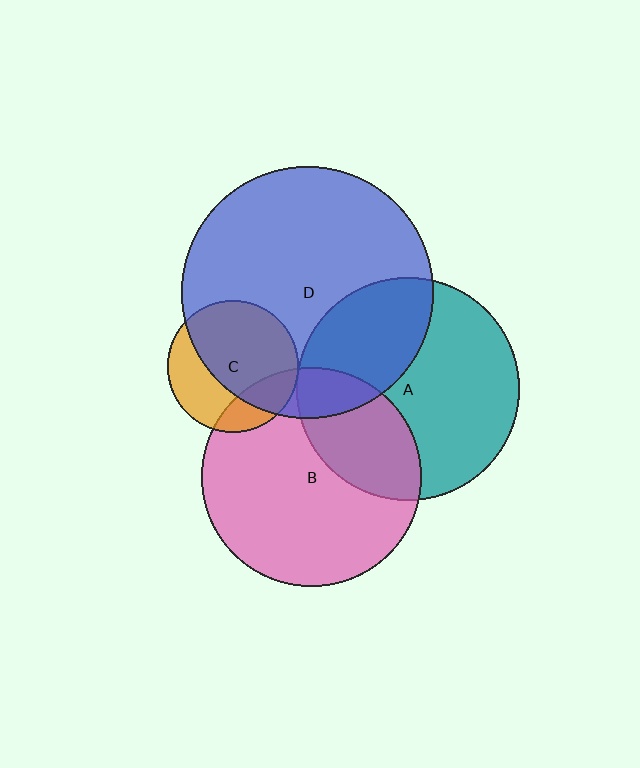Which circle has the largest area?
Circle D (blue).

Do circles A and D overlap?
Yes.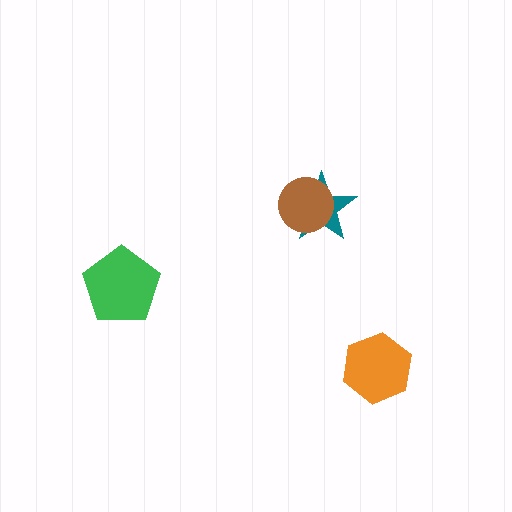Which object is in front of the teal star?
The brown circle is in front of the teal star.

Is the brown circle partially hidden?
No, no other shape covers it.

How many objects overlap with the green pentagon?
0 objects overlap with the green pentagon.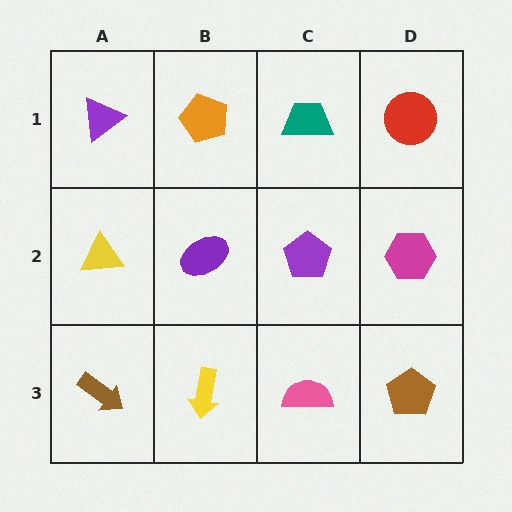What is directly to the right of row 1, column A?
An orange pentagon.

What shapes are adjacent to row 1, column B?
A purple ellipse (row 2, column B), a purple triangle (row 1, column A), a teal trapezoid (row 1, column C).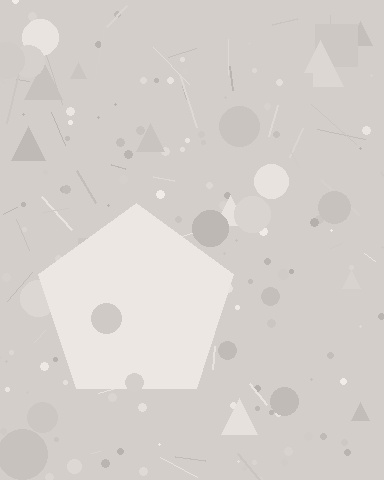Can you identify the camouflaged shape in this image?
The camouflaged shape is a pentagon.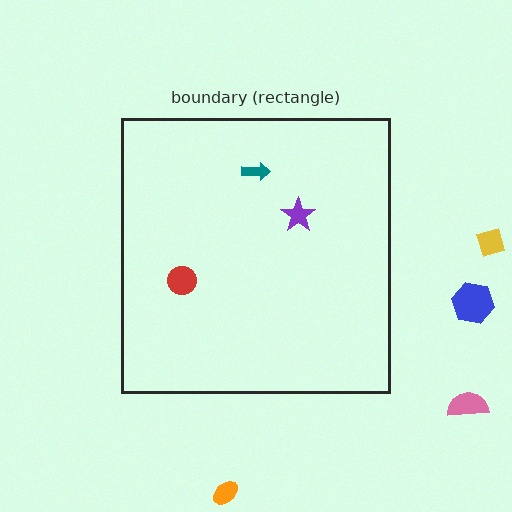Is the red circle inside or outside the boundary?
Inside.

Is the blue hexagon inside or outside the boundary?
Outside.